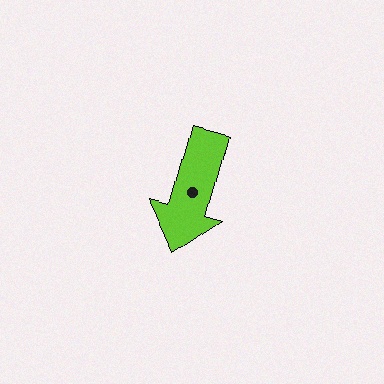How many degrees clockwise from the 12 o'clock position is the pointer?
Approximately 195 degrees.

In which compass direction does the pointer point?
South.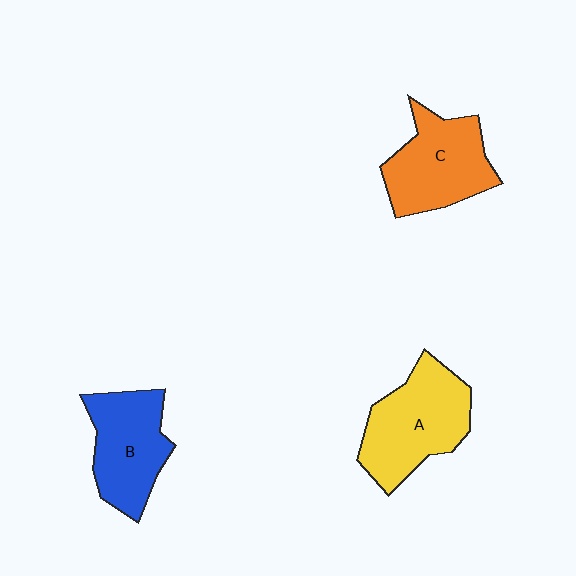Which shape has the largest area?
Shape A (yellow).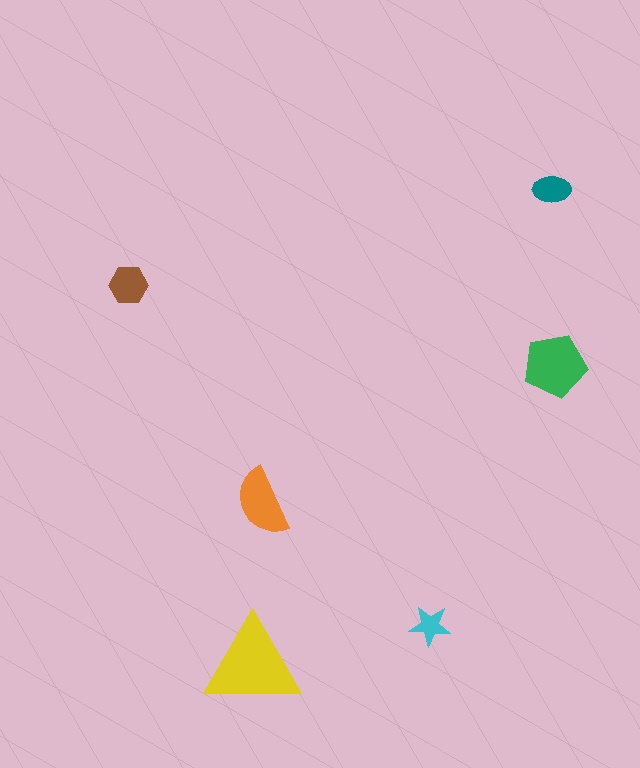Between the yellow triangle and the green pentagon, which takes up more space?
The yellow triangle.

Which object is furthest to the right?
The green pentagon is rightmost.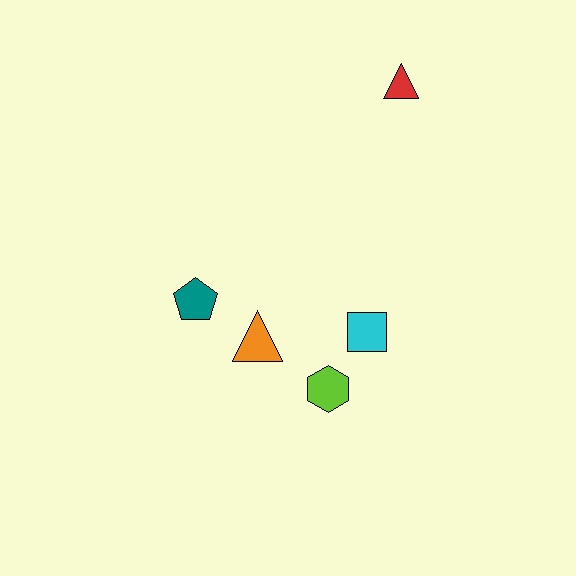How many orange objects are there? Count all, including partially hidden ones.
There is 1 orange object.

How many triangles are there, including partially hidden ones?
There are 2 triangles.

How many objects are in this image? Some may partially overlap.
There are 5 objects.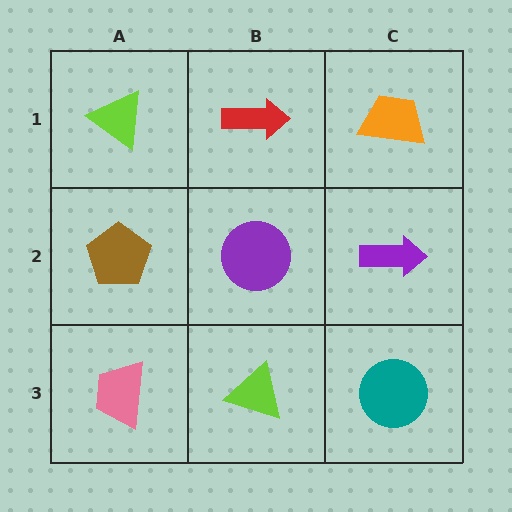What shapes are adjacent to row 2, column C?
An orange trapezoid (row 1, column C), a teal circle (row 3, column C), a purple circle (row 2, column B).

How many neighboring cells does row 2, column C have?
3.